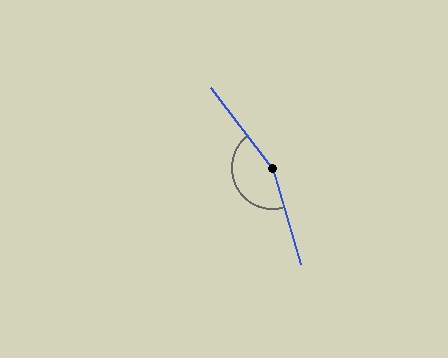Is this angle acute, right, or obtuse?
It is obtuse.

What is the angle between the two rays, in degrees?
Approximately 159 degrees.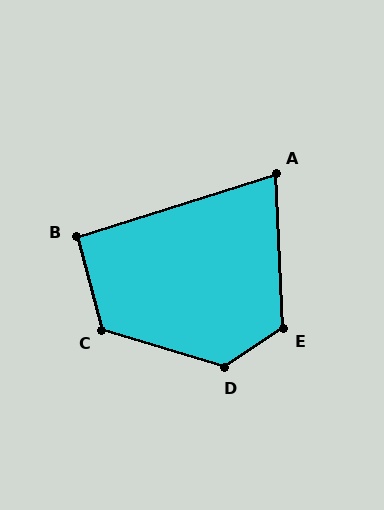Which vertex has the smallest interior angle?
A, at approximately 75 degrees.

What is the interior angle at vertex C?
Approximately 123 degrees (obtuse).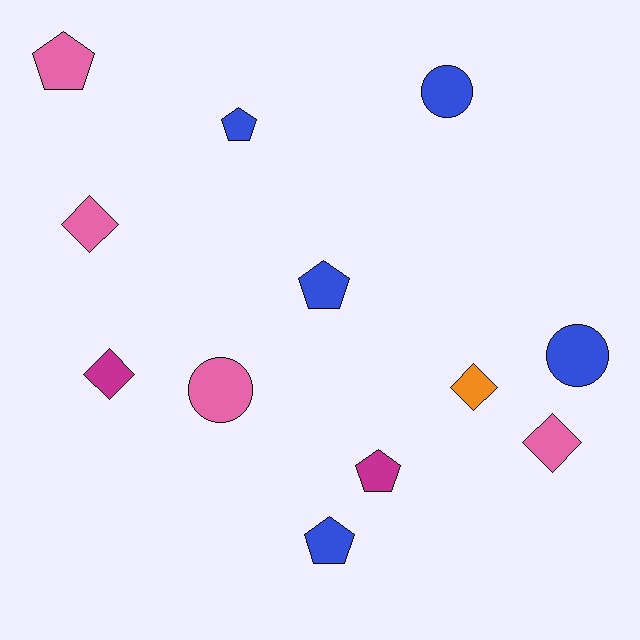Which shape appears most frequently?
Pentagon, with 5 objects.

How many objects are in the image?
There are 12 objects.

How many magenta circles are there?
There are no magenta circles.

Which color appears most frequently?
Blue, with 5 objects.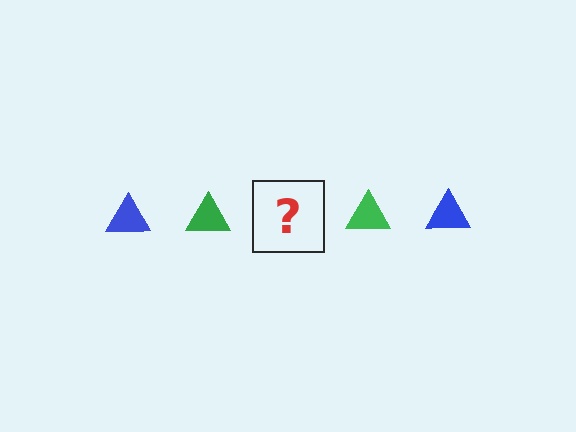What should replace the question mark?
The question mark should be replaced with a blue triangle.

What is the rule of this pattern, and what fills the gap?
The rule is that the pattern cycles through blue, green triangles. The gap should be filled with a blue triangle.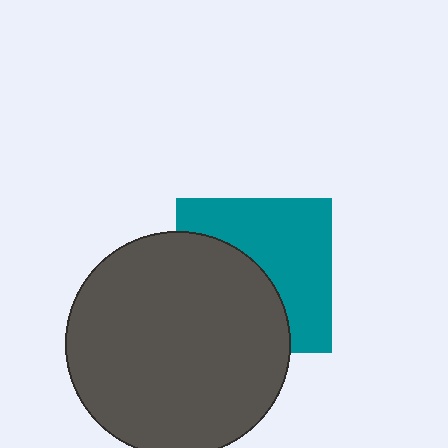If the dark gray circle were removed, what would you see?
You would see the complete teal square.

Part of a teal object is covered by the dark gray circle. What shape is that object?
It is a square.